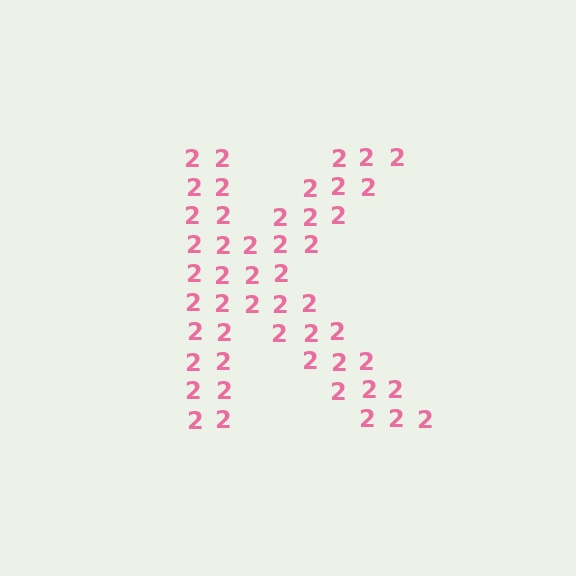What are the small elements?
The small elements are digit 2's.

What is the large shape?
The large shape is the letter K.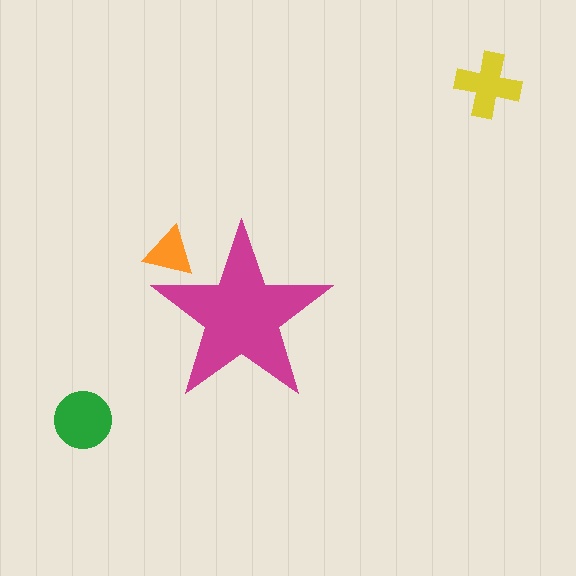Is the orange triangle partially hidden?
Yes, the orange triangle is partially hidden behind the magenta star.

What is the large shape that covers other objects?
A magenta star.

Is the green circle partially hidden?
No, the green circle is fully visible.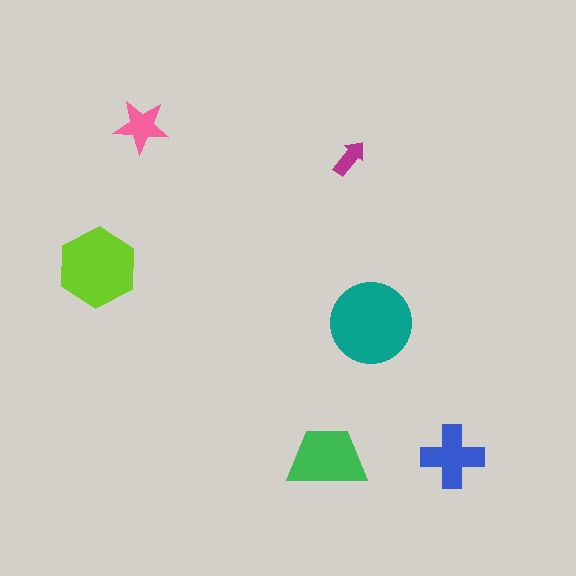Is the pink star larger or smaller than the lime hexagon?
Smaller.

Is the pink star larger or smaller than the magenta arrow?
Larger.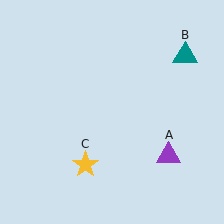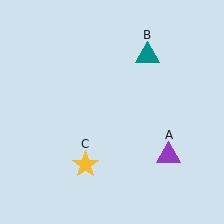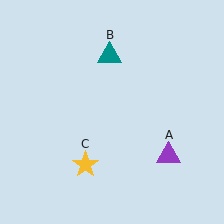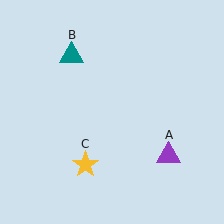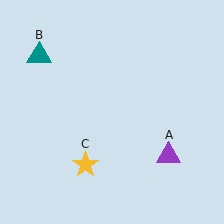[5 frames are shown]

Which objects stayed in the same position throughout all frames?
Purple triangle (object A) and yellow star (object C) remained stationary.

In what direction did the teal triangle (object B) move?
The teal triangle (object B) moved left.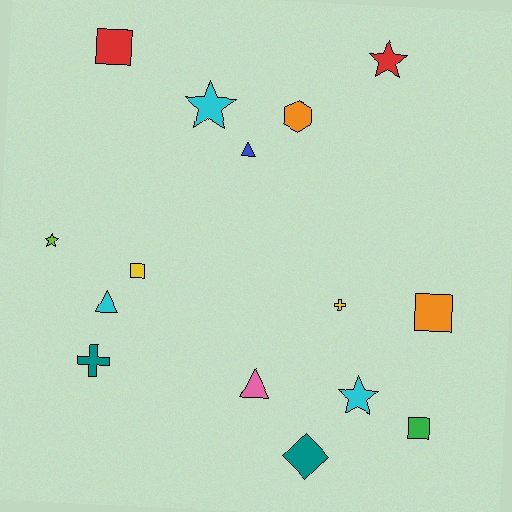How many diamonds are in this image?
There is 1 diamond.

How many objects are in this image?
There are 15 objects.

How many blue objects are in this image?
There is 1 blue object.